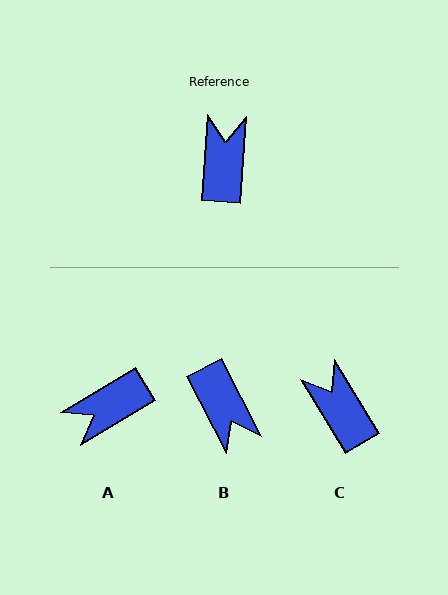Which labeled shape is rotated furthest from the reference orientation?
B, about 149 degrees away.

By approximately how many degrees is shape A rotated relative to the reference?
Approximately 125 degrees counter-clockwise.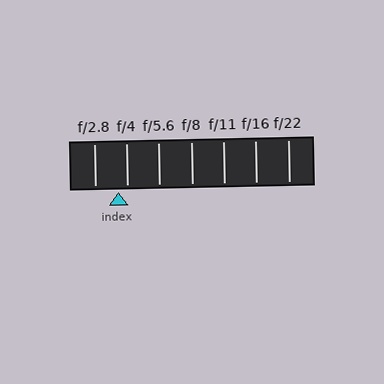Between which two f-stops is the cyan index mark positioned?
The index mark is between f/2.8 and f/4.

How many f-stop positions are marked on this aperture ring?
There are 7 f-stop positions marked.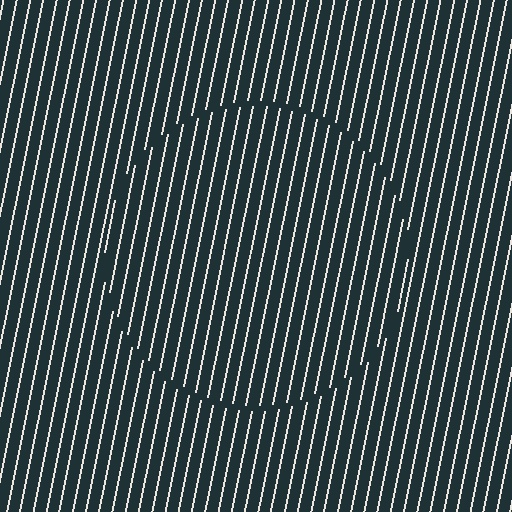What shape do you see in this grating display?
An illusory circle. The interior of the shape contains the same grating, shifted by half a period — the contour is defined by the phase discontinuity where line-ends from the inner and outer gratings abut.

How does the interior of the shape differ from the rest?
The interior of the shape contains the same grating, shifted by half a period — the contour is defined by the phase discontinuity where line-ends from the inner and outer gratings abut.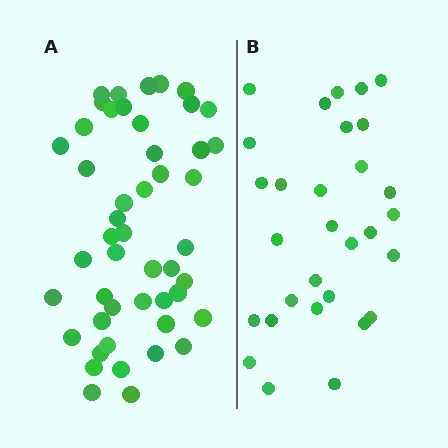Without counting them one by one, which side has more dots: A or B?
Region A (the left region) has more dots.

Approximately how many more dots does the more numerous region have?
Region A has approximately 20 more dots than region B.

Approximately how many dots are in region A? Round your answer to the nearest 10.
About 50 dots. (The exact count is 48, which rounds to 50.)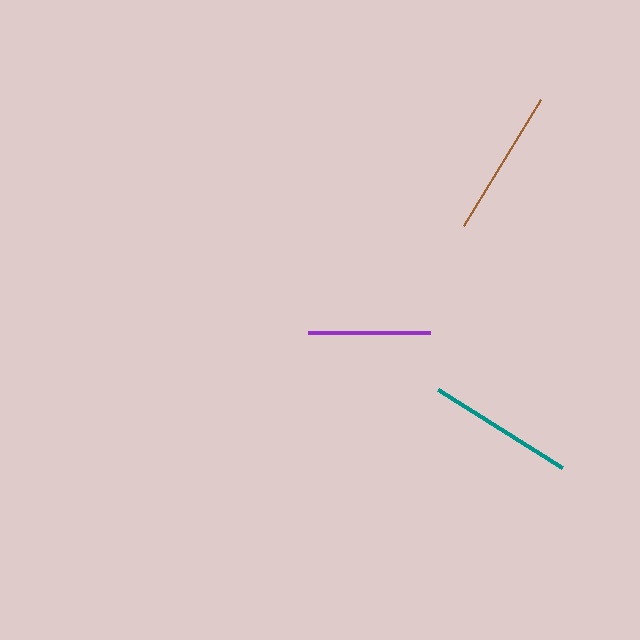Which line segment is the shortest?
The purple line is the shortest at approximately 122 pixels.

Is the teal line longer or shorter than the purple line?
The teal line is longer than the purple line.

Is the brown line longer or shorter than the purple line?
The brown line is longer than the purple line.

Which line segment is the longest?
The brown line is the longest at approximately 148 pixels.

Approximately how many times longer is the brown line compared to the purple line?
The brown line is approximately 1.2 times the length of the purple line.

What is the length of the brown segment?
The brown segment is approximately 148 pixels long.